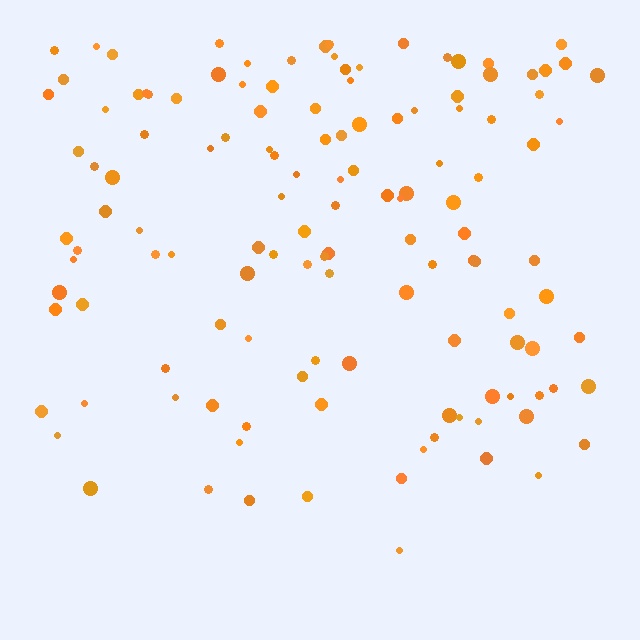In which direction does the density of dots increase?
From bottom to top, with the top side densest.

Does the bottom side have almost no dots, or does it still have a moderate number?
Still a moderate number, just noticeably fewer than the top.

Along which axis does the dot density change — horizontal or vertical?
Vertical.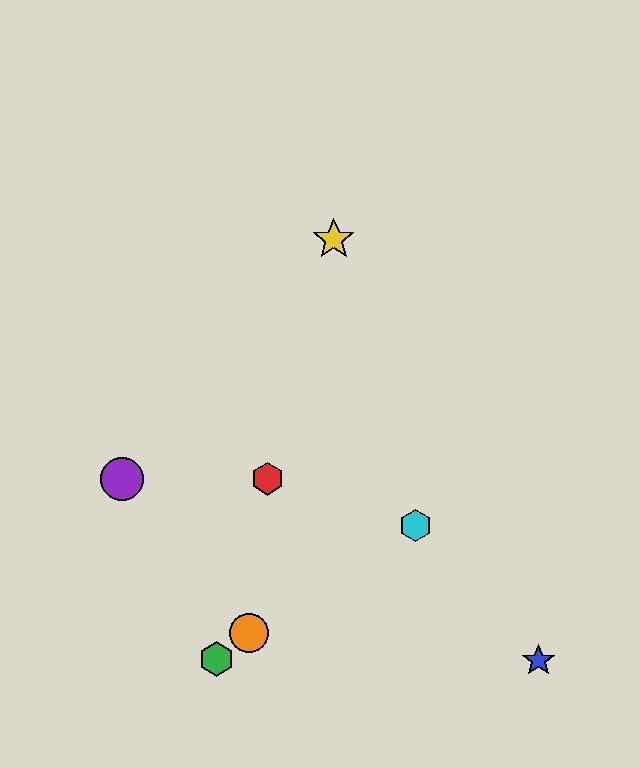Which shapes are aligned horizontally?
The red hexagon, the purple circle are aligned horizontally.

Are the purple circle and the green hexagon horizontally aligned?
No, the purple circle is at y≈479 and the green hexagon is at y≈659.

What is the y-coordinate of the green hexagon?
The green hexagon is at y≈659.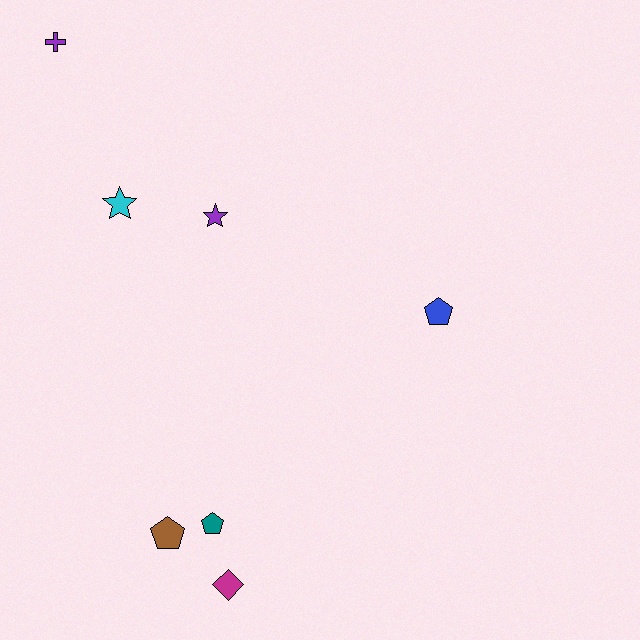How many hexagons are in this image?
There are no hexagons.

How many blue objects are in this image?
There is 1 blue object.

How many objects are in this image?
There are 7 objects.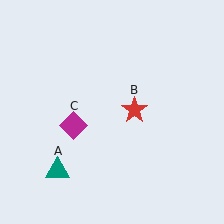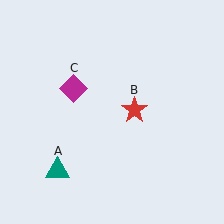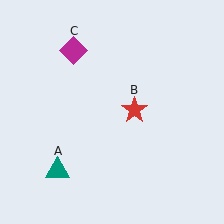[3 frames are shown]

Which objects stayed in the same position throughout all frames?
Teal triangle (object A) and red star (object B) remained stationary.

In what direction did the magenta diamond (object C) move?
The magenta diamond (object C) moved up.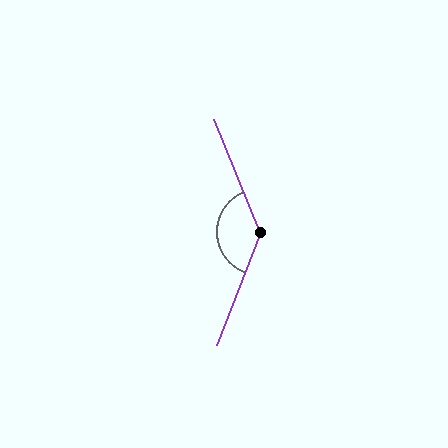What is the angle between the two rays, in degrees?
Approximately 137 degrees.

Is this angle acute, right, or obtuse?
It is obtuse.